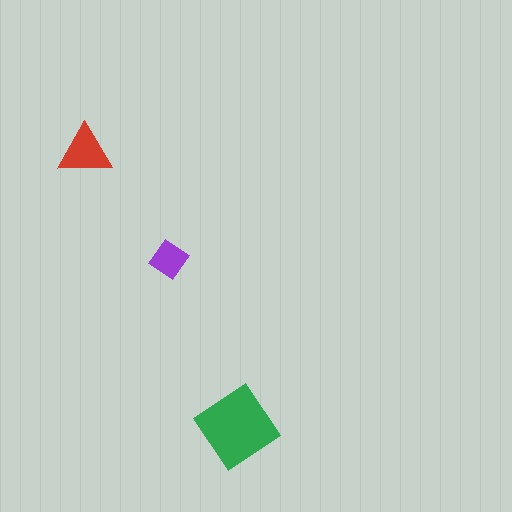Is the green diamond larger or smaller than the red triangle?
Larger.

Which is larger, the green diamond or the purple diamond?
The green diamond.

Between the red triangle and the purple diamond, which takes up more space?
The red triangle.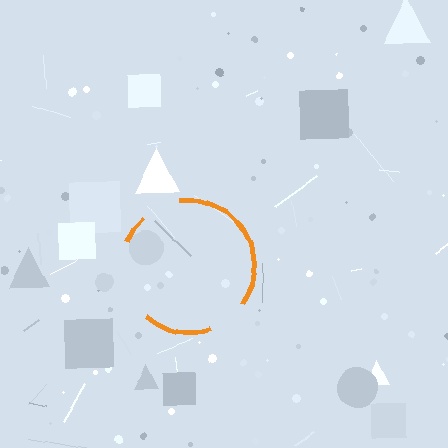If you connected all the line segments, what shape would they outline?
They would outline a circle.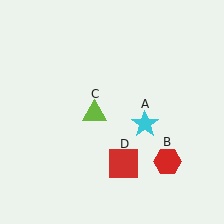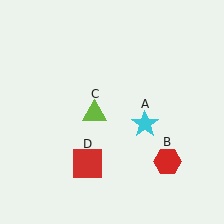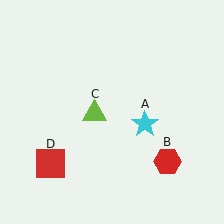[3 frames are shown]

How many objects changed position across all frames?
1 object changed position: red square (object D).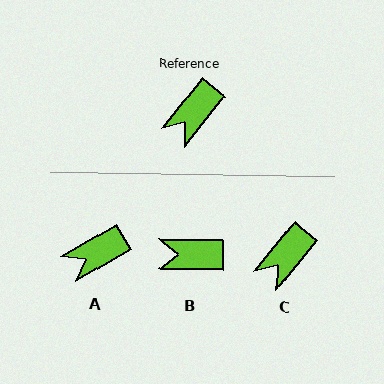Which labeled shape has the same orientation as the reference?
C.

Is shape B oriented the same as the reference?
No, it is off by about 52 degrees.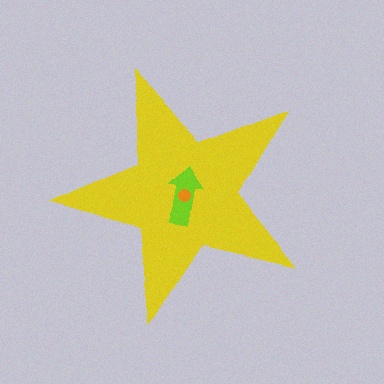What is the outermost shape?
The yellow star.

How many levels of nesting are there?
3.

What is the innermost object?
The orange circle.